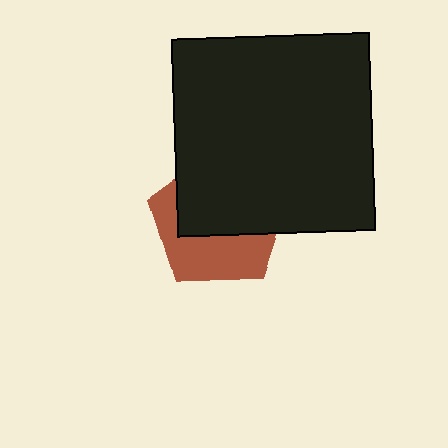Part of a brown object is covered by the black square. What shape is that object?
It is a pentagon.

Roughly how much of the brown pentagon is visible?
A small part of it is visible (roughly 44%).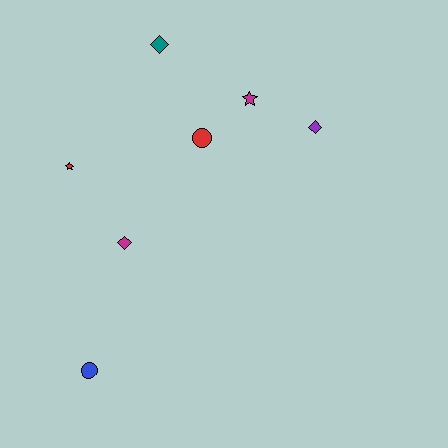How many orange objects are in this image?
There are no orange objects.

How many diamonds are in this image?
There are 3 diamonds.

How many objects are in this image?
There are 7 objects.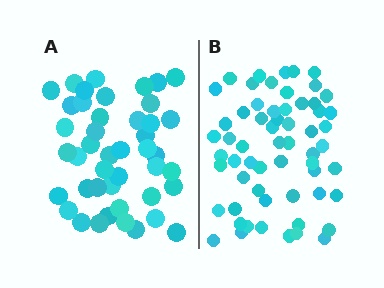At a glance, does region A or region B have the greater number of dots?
Region B (the right region) has more dots.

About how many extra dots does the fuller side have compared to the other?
Region B has approximately 15 more dots than region A.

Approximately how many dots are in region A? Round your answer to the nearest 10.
About 40 dots. (The exact count is 44, which rounds to 40.)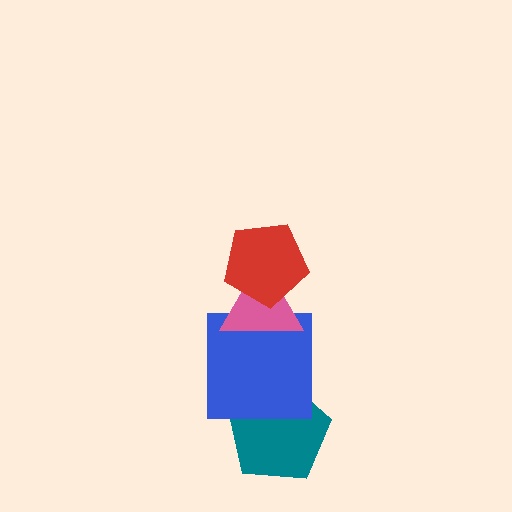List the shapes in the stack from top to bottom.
From top to bottom: the red pentagon, the pink triangle, the blue square, the teal pentagon.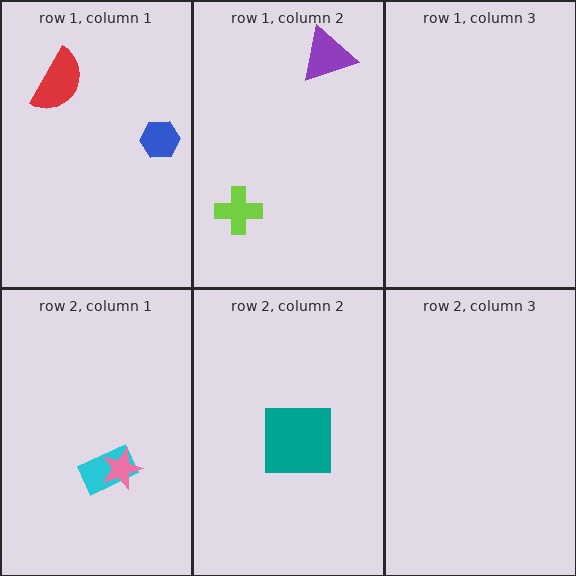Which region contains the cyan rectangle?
The row 2, column 1 region.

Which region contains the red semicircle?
The row 1, column 1 region.